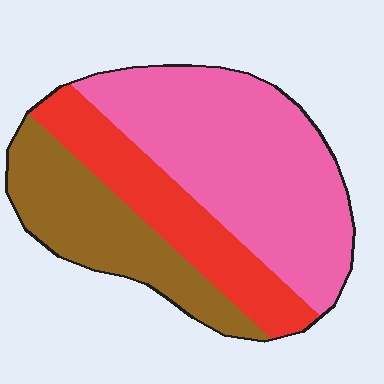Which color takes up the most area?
Pink, at roughly 50%.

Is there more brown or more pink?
Pink.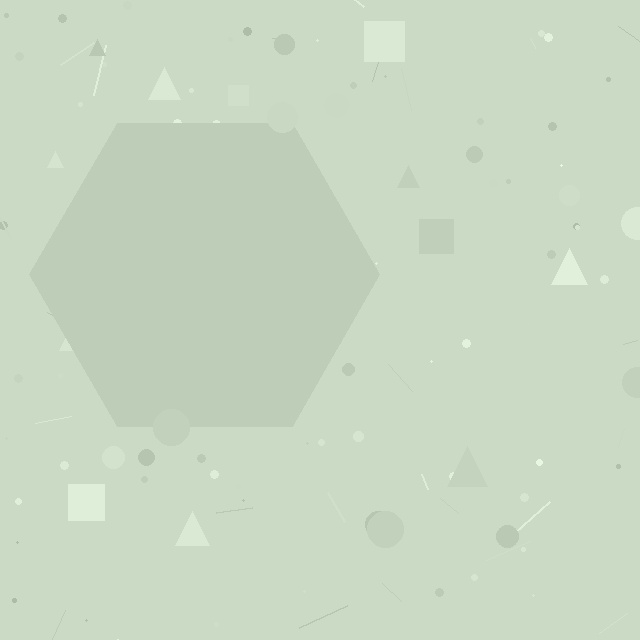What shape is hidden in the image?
A hexagon is hidden in the image.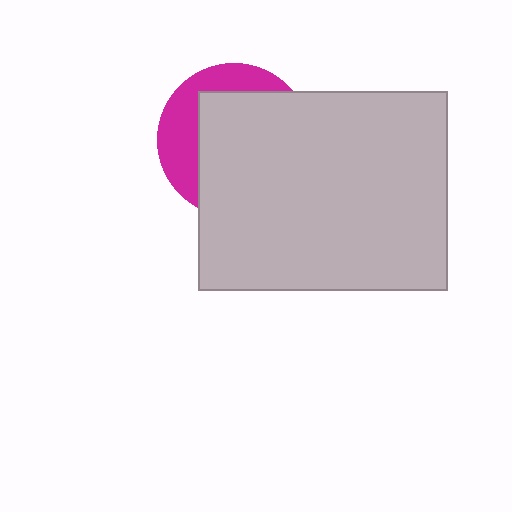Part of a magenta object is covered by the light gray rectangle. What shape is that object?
It is a circle.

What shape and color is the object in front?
The object in front is a light gray rectangle.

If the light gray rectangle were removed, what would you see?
You would see the complete magenta circle.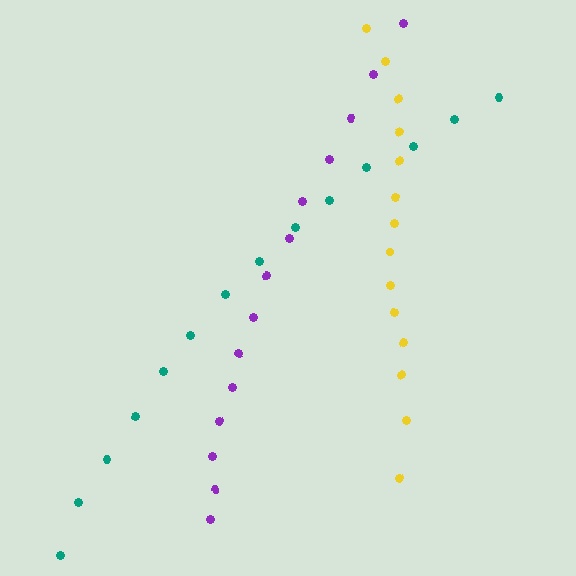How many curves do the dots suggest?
There are 3 distinct paths.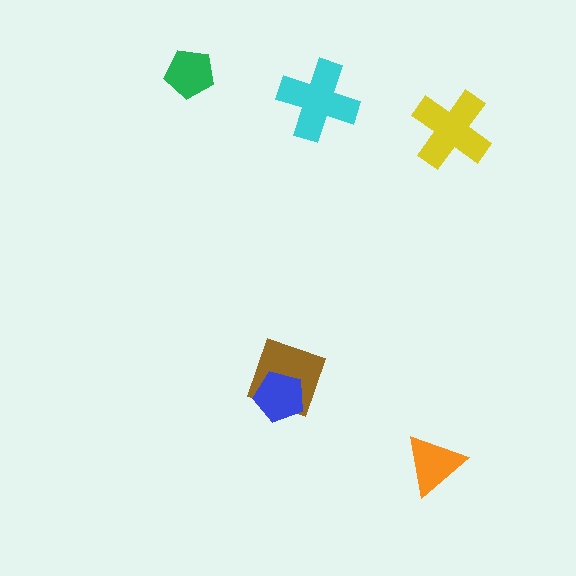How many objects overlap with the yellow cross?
0 objects overlap with the yellow cross.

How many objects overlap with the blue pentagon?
1 object overlaps with the blue pentagon.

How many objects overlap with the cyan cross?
0 objects overlap with the cyan cross.